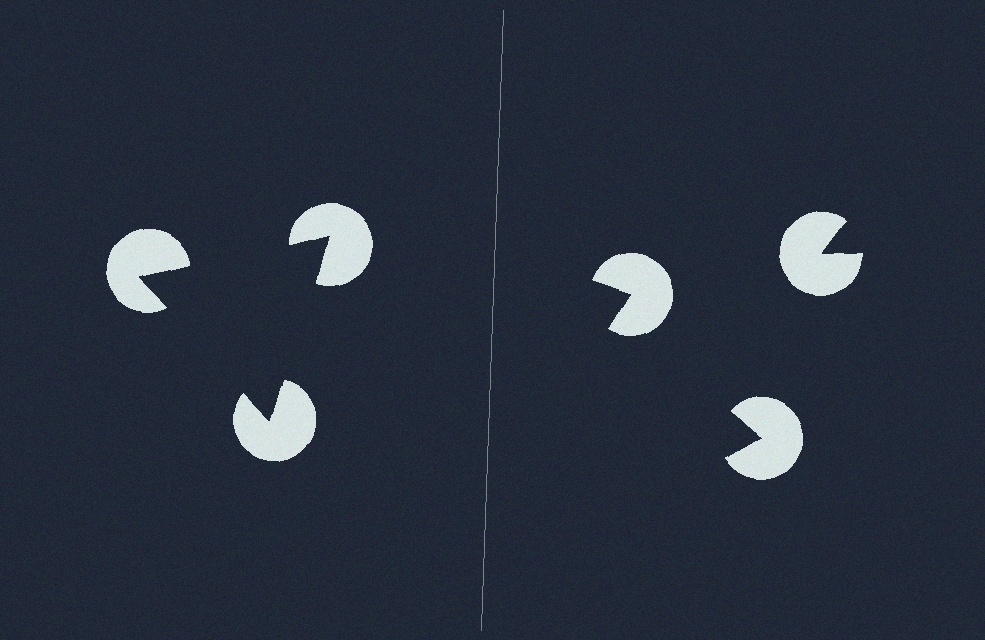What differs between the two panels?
The pac-man discs are positioned identically on both sides; only the wedge orientations differ. On the left they align to a triangle; on the right they are misaligned.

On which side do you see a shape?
An illusory triangle appears on the left side. On the right side the wedge cuts are rotated, so no coherent shape forms.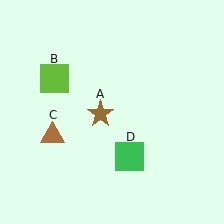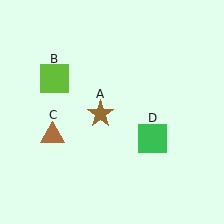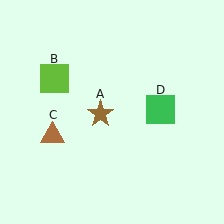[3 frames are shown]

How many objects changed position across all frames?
1 object changed position: green square (object D).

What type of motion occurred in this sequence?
The green square (object D) rotated counterclockwise around the center of the scene.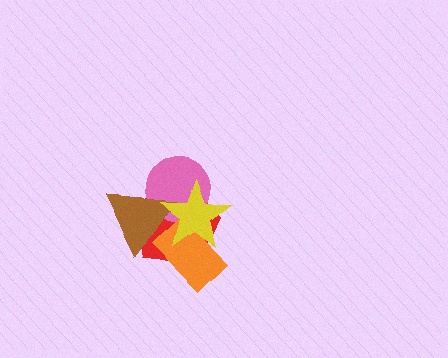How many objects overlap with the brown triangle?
4 objects overlap with the brown triangle.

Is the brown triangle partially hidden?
Yes, it is partially covered by another shape.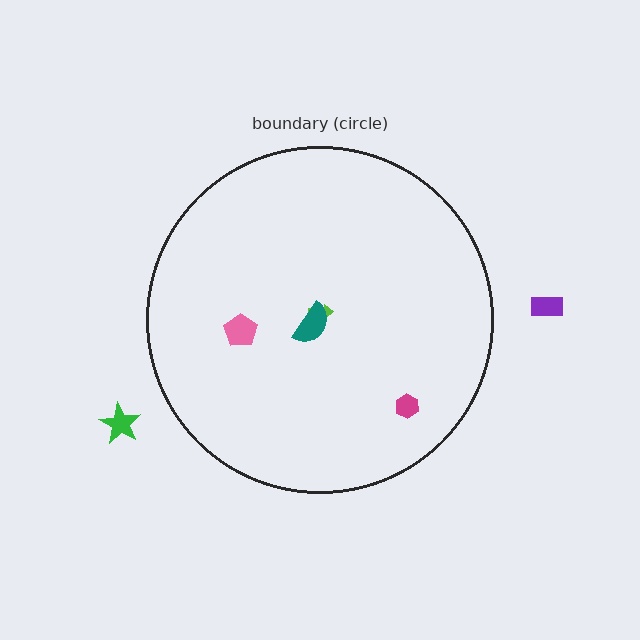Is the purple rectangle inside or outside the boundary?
Outside.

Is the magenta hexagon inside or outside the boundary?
Inside.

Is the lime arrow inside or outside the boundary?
Inside.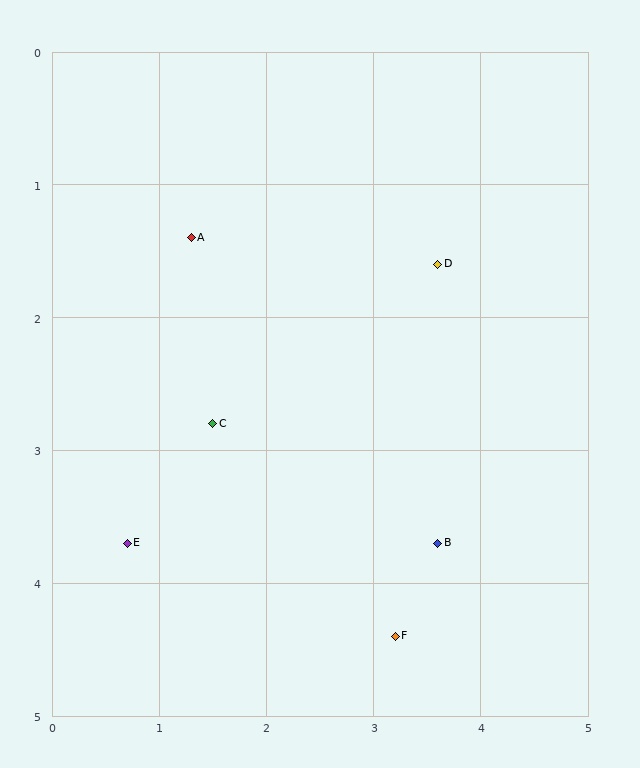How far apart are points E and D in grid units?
Points E and D are about 3.6 grid units apart.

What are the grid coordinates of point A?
Point A is at approximately (1.3, 1.4).